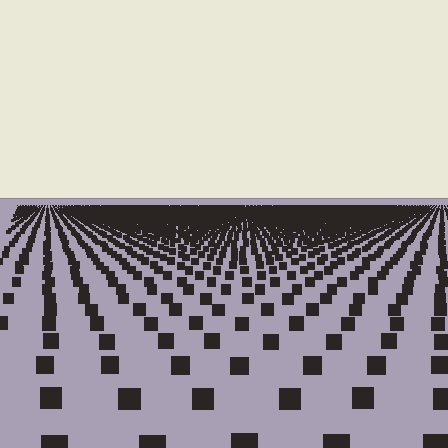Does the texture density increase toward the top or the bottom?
Density increases toward the top.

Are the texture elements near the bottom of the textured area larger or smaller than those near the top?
Larger. Near the bottom, elements are closer to the viewer and appear at a bigger on-screen size.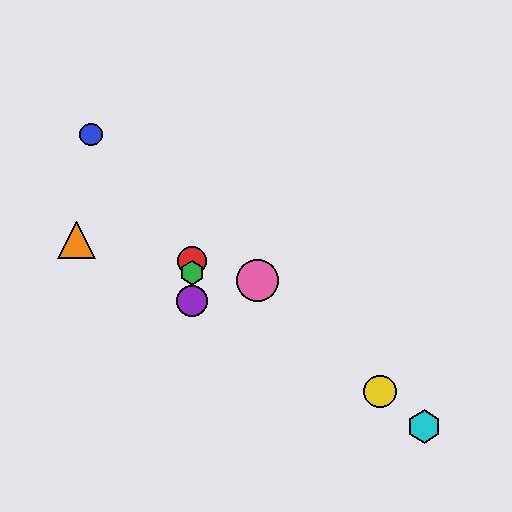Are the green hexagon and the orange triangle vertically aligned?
No, the green hexagon is at x≈192 and the orange triangle is at x≈77.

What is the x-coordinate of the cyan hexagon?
The cyan hexagon is at x≈424.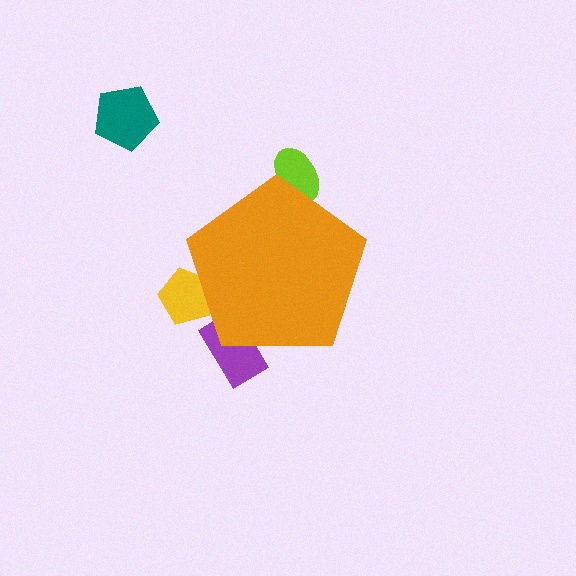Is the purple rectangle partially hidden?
Yes, the purple rectangle is partially hidden behind the orange pentagon.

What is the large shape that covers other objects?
An orange pentagon.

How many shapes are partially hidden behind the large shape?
3 shapes are partially hidden.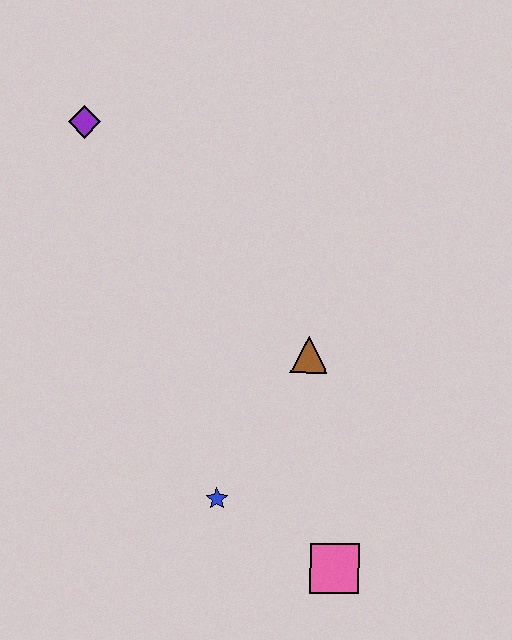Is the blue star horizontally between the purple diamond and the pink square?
Yes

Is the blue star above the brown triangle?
No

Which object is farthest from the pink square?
The purple diamond is farthest from the pink square.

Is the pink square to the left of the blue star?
No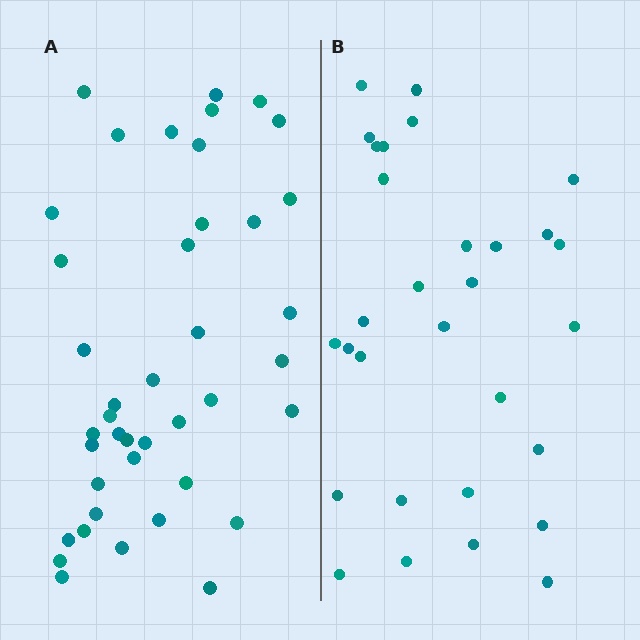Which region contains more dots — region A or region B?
Region A (the left region) has more dots.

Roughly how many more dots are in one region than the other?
Region A has roughly 12 or so more dots than region B.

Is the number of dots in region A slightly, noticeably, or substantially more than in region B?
Region A has noticeably more, but not dramatically so. The ratio is roughly 1.4 to 1.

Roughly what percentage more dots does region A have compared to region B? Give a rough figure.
About 35% more.